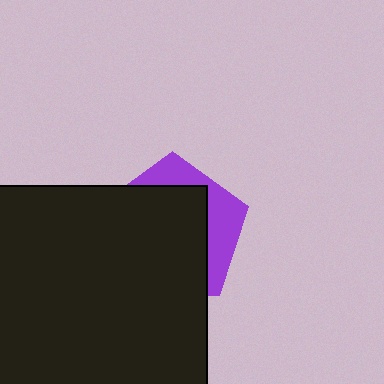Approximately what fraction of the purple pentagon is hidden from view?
Roughly 70% of the purple pentagon is hidden behind the black square.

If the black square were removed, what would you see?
You would see the complete purple pentagon.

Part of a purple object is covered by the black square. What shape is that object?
It is a pentagon.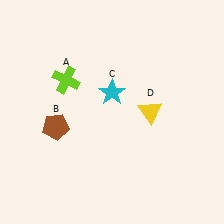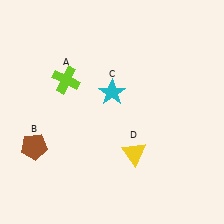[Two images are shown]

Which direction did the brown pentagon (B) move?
The brown pentagon (B) moved left.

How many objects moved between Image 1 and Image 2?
2 objects moved between the two images.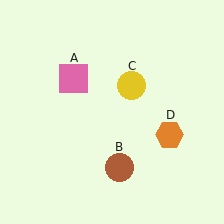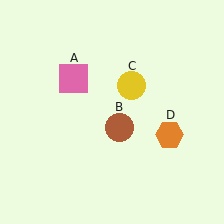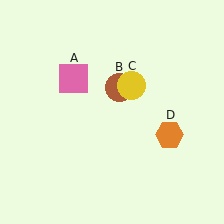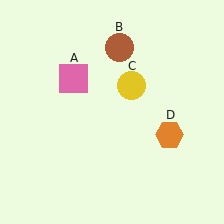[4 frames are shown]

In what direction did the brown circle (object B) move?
The brown circle (object B) moved up.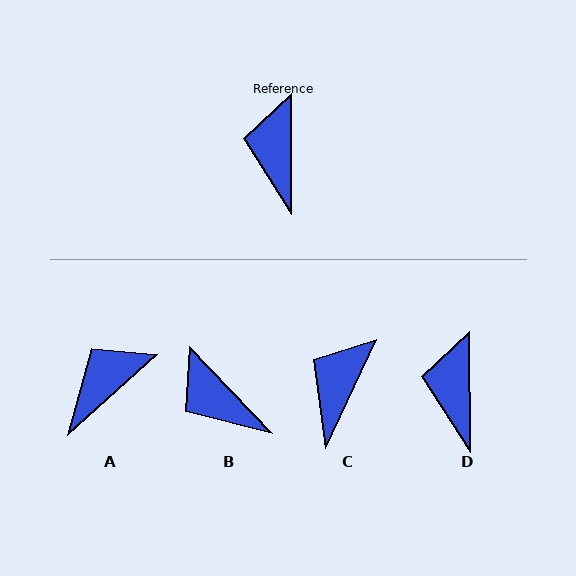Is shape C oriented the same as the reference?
No, it is off by about 25 degrees.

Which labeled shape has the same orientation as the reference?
D.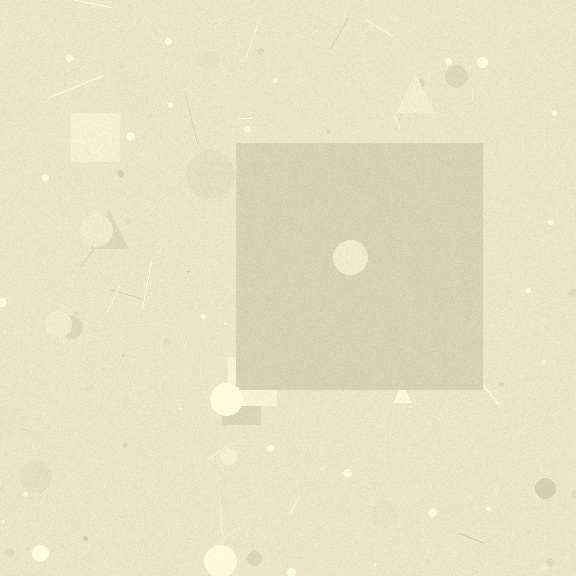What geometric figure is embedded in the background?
A square is embedded in the background.